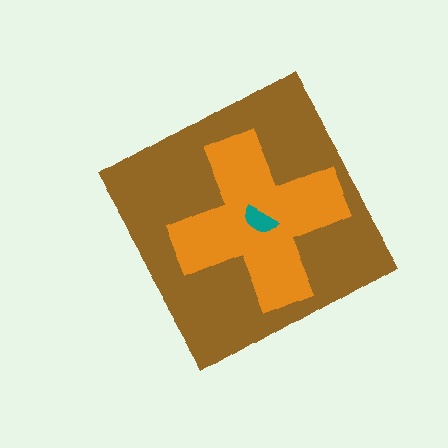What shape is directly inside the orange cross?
The teal semicircle.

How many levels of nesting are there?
3.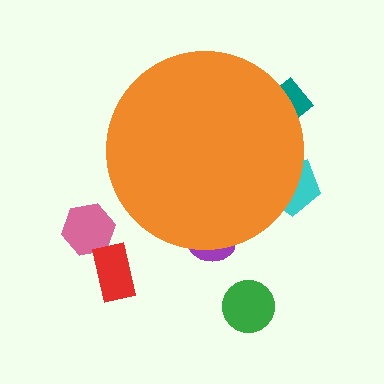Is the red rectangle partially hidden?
No, the red rectangle is fully visible.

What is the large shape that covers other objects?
An orange circle.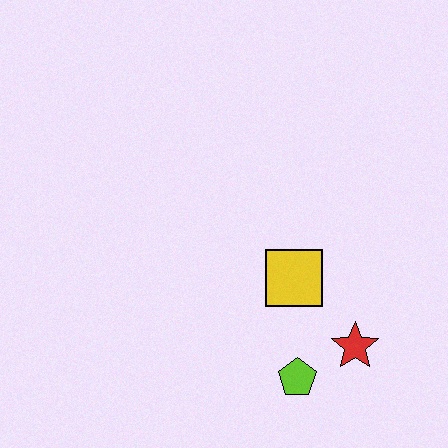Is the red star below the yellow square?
Yes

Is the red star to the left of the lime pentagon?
No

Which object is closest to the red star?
The lime pentagon is closest to the red star.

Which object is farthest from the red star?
The yellow square is farthest from the red star.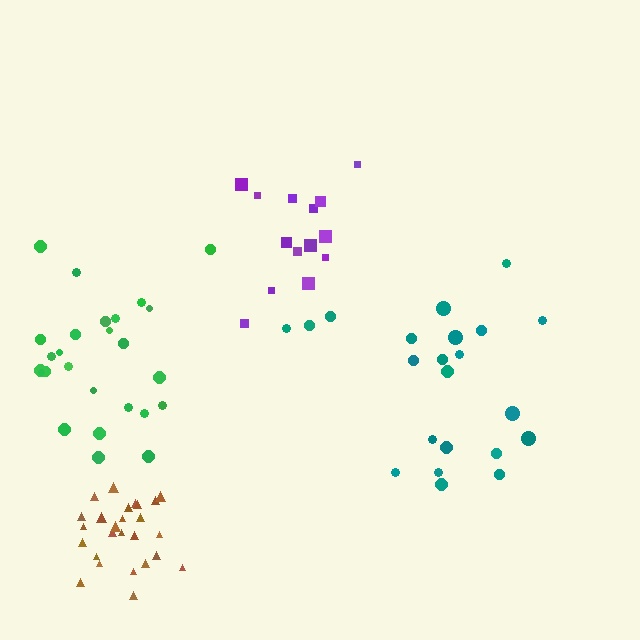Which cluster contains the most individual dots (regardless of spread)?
Brown (26).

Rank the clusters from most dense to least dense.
brown, purple, green, teal.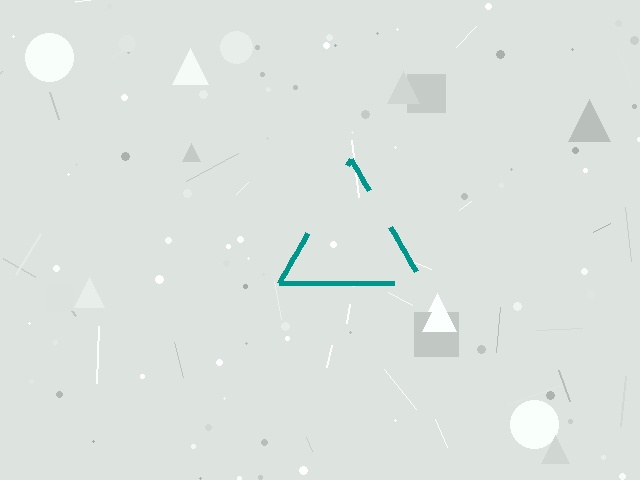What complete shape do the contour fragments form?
The contour fragments form a triangle.